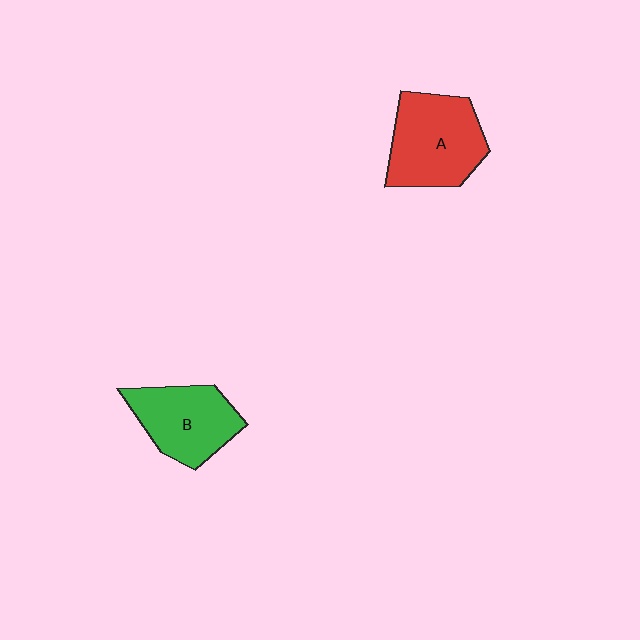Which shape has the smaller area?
Shape B (green).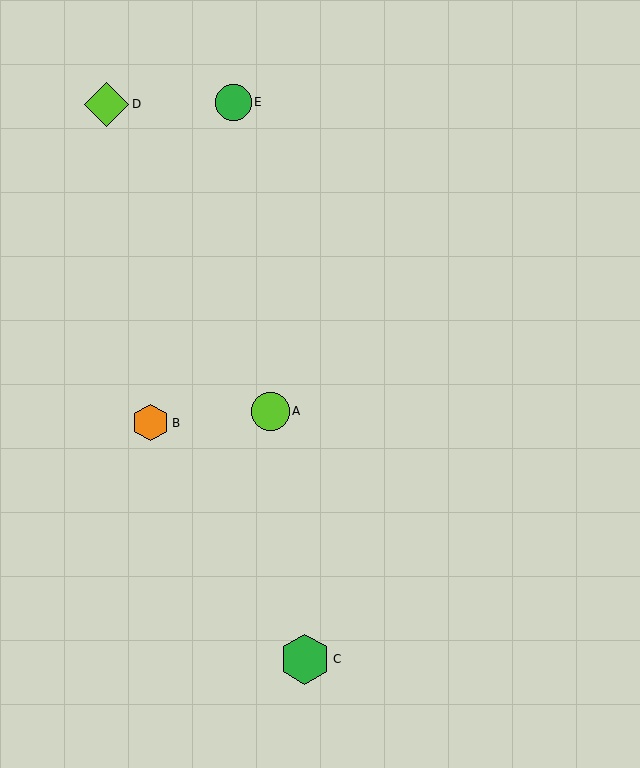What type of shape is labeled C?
Shape C is a green hexagon.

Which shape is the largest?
The green hexagon (labeled C) is the largest.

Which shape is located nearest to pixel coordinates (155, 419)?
The orange hexagon (labeled B) at (150, 423) is nearest to that location.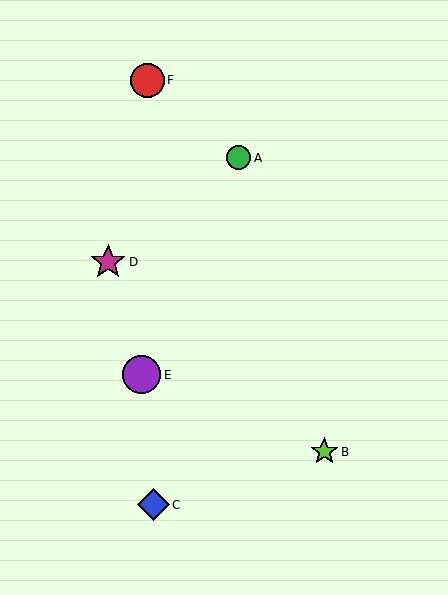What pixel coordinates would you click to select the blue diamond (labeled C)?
Click at (153, 505) to select the blue diamond C.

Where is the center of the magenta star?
The center of the magenta star is at (108, 262).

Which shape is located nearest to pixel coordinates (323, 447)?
The lime star (labeled B) at (324, 452) is nearest to that location.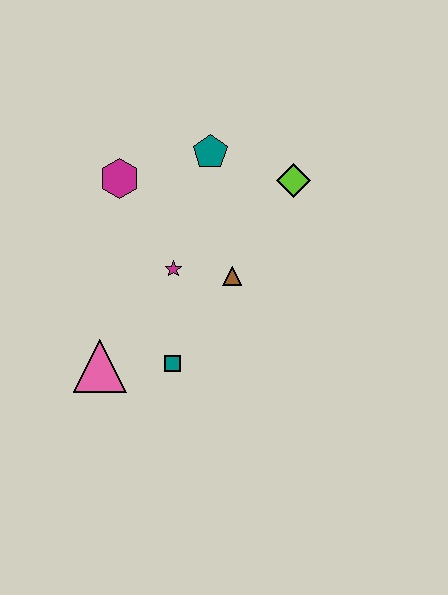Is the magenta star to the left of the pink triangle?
No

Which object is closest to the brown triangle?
The magenta star is closest to the brown triangle.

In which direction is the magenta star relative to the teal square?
The magenta star is above the teal square.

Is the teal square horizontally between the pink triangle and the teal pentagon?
Yes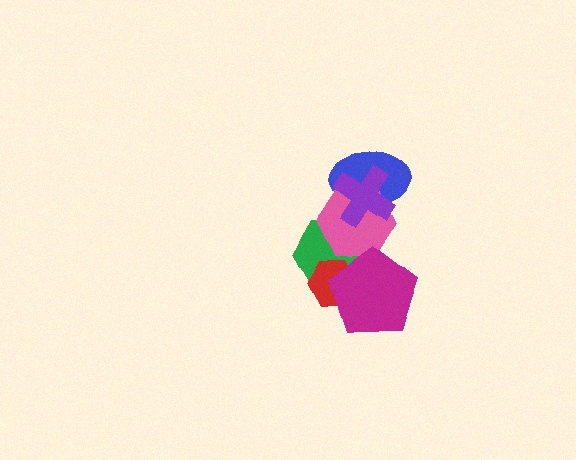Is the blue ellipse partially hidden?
Yes, it is partially covered by another shape.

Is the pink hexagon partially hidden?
Yes, it is partially covered by another shape.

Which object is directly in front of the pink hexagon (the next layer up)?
The magenta pentagon is directly in front of the pink hexagon.